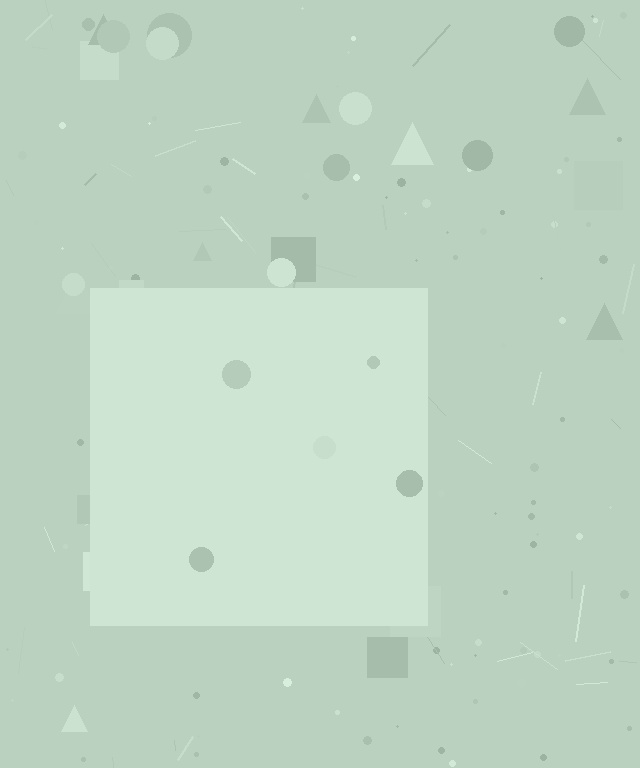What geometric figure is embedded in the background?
A square is embedded in the background.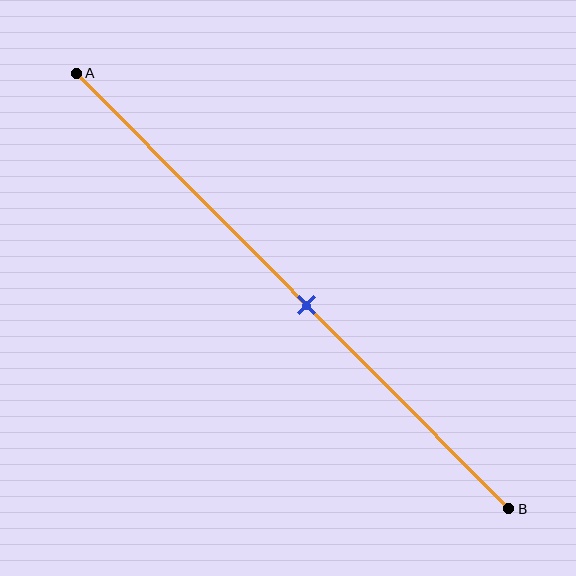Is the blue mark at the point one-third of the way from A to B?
No, the mark is at about 55% from A, not at the 33% one-third point.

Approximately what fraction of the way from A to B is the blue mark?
The blue mark is approximately 55% of the way from A to B.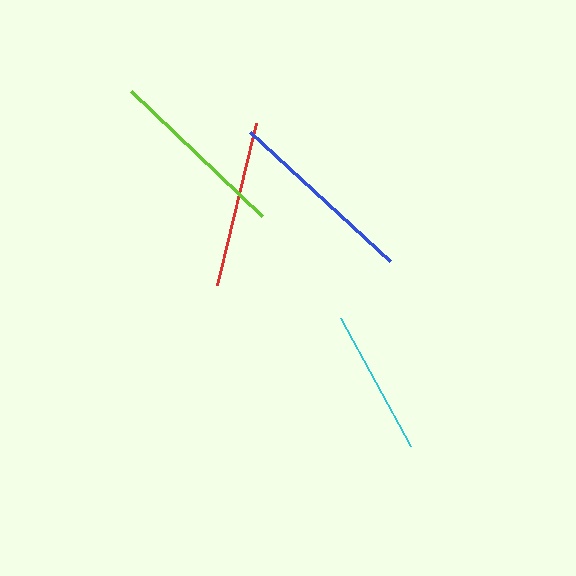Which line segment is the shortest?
The cyan line is the shortest at approximately 145 pixels.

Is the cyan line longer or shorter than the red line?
The red line is longer than the cyan line.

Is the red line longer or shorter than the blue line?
The blue line is longer than the red line.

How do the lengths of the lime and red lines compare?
The lime and red lines are approximately the same length.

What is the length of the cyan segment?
The cyan segment is approximately 145 pixels long.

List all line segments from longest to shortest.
From longest to shortest: blue, lime, red, cyan.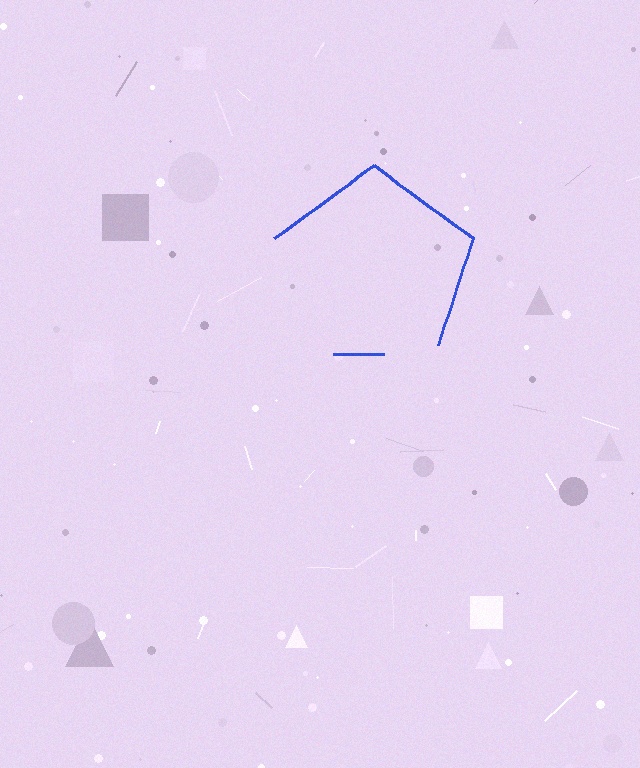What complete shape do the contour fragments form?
The contour fragments form a pentagon.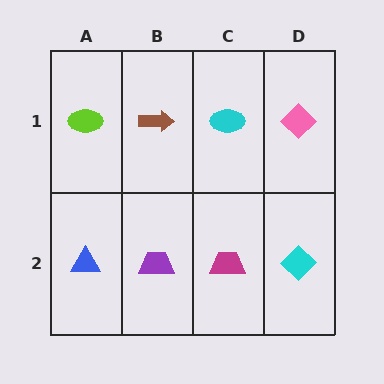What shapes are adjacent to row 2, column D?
A pink diamond (row 1, column D), a magenta trapezoid (row 2, column C).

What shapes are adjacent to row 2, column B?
A brown arrow (row 1, column B), a blue triangle (row 2, column A), a magenta trapezoid (row 2, column C).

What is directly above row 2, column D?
A pink diamond.